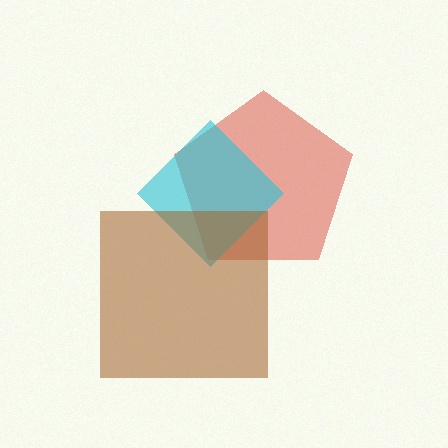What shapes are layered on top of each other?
The layered shapes are: a red pentagon, a cyan diamond, a brown square.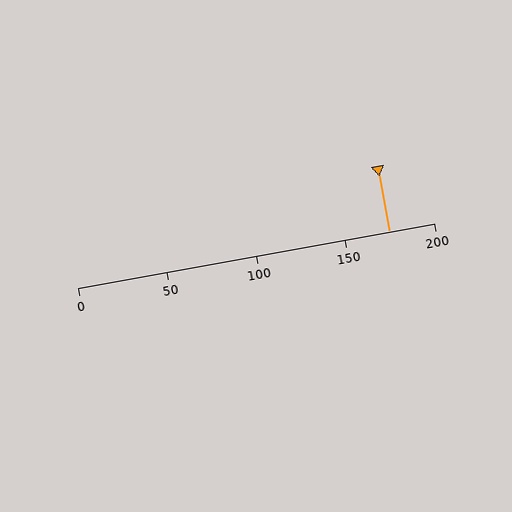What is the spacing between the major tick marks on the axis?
The major ticks are spaced 50 apart.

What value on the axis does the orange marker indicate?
The marker indicates approximately 175.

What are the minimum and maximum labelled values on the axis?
The axis runs from 0 to 200.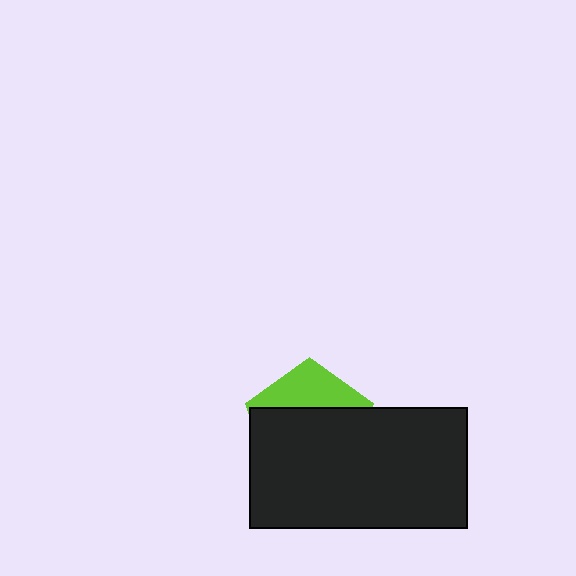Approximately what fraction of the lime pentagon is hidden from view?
Roughly 68% of the lime pentagon is hidden behind the black rectangle.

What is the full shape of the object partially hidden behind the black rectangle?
The partially hidden object is a lime pentagon.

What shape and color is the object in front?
The object in front is a black rectangle.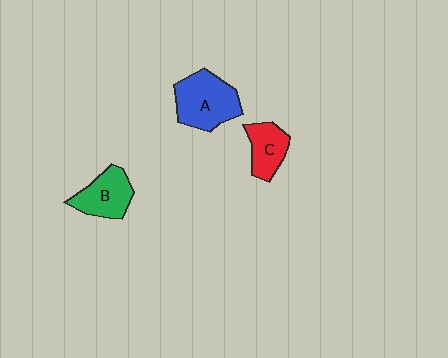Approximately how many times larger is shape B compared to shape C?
Approximately 1.2 times.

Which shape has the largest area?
Shape A (blue).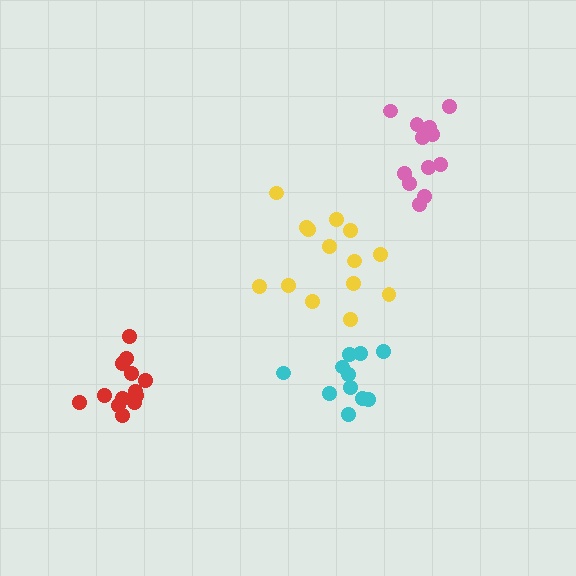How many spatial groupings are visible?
There are 4 spatial groupings.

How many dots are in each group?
Group 1: 11 dots, Group 2: 12 dots, Group 3: 14 dots, Group 4: 13 dots (50 total).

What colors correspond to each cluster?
The clusters are colored: cyan, pink, yellow, red.